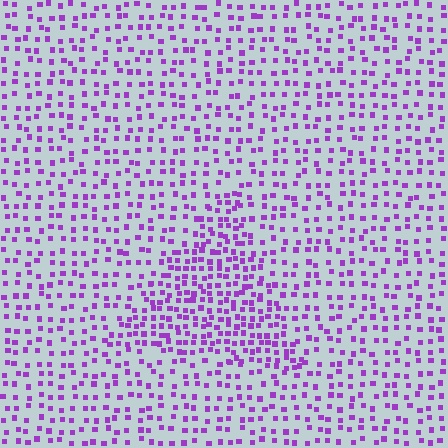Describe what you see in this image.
The image contains small purple elements arranged at two different densities. A triangle-shaped region is visible where the elements are more densely packed than the surrounding area.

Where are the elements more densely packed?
The elements are more densely packed inside the triangle boundary.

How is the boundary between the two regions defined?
The boundary is defined by a change in element density (approximately 1.8x ratio). All elements are the same color, size, and shape.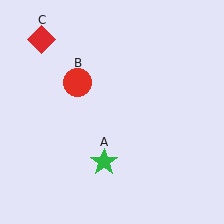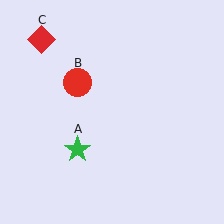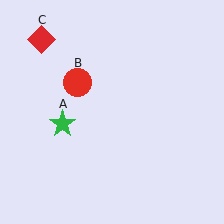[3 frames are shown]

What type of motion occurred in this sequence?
The green star (object A) rotated clockwise around the center of the scene.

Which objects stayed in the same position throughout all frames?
Red circle (object B) and red diamond (object C) remained stationary.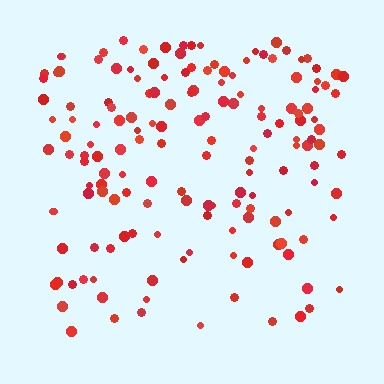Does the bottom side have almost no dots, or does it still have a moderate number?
Still a moderate number, just noticeably fewer than the top.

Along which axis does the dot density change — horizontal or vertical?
Vertical.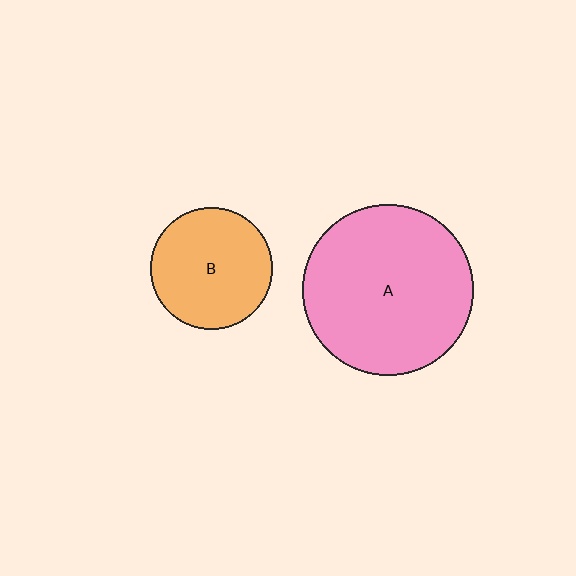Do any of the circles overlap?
No, none of the circles overlap.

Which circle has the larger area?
Circle A (pink).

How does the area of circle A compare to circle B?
Approximately 2.0 times.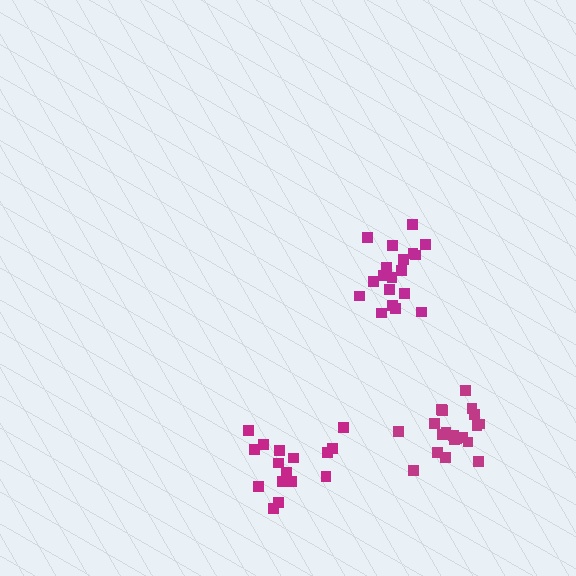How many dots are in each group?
Group 1: 19 dots, Group 2: 16 dots, Group 3: 20 dots (55 total).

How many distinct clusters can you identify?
There are 3 distinct clusters.